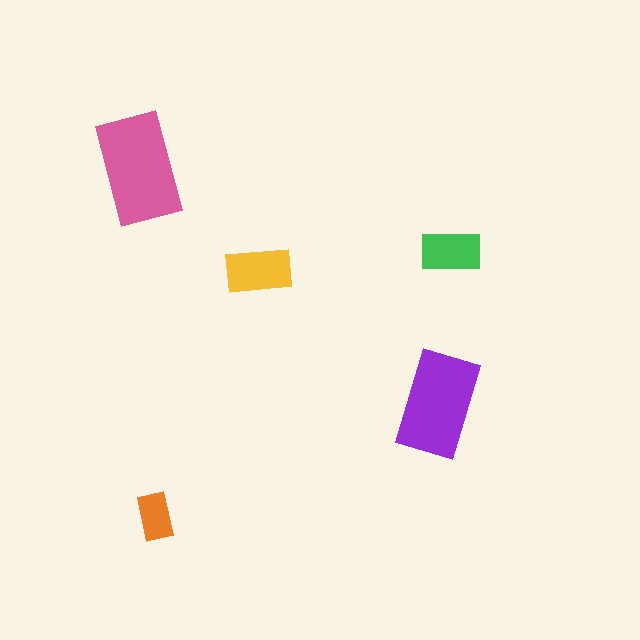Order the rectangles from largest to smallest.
the pink one, the purple one, the yellow one, the green one, the orange one.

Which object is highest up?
The pink rectangle is topmost.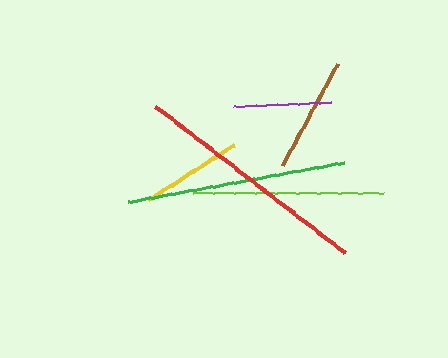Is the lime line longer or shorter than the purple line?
The lime line is longer than the purple line.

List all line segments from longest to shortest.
From longest to shortest: red, green, lime, brown, yellow, purple.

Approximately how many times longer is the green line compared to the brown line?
The green line is approximately 1.9 times the length of the brown line.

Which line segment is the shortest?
The purple line is the shortest at approximately 98 pixels.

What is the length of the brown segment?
The brown segment is approximately 116 pixels long.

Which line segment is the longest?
The red line is the longest at approximately 239 pixels.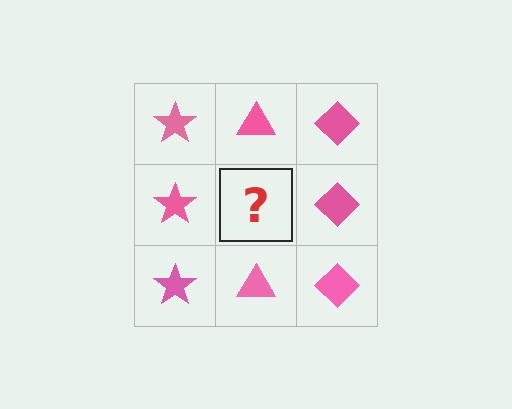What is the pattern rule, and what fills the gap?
The rule is that each column has a consistent shape. The gap should be filled with a pink triangle.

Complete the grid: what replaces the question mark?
The question mark should be replaced with a pink triangle.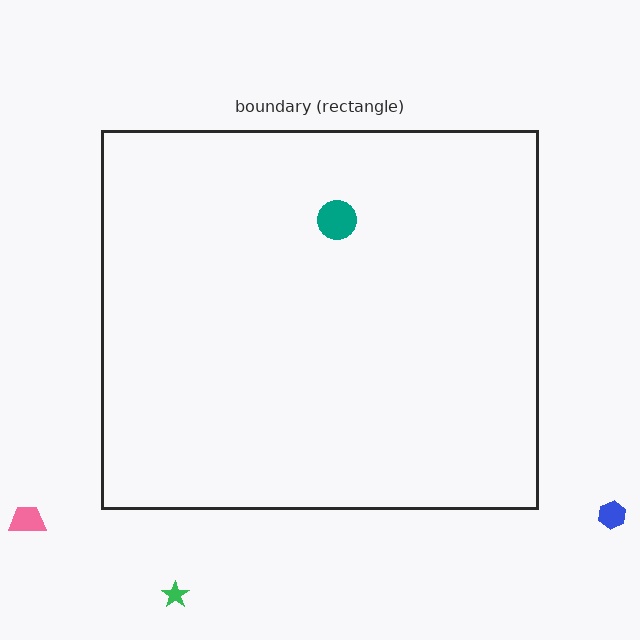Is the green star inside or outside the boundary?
Outside.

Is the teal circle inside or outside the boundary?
Inside.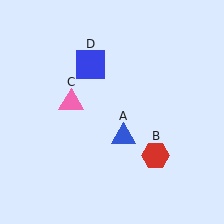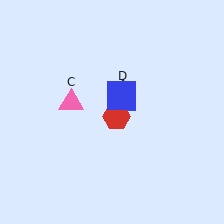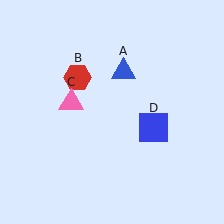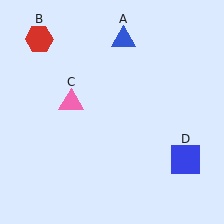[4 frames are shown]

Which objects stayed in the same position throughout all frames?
Pink triangle (object C) remained stationary.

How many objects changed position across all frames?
3 objects changed position: blue triangle (object A), red hexagon (object B), blue square (object D).